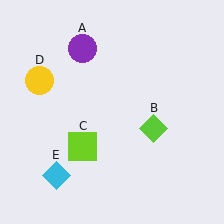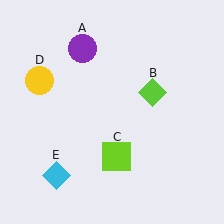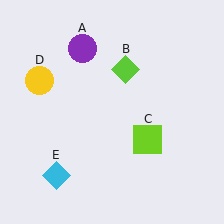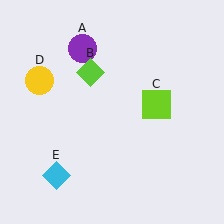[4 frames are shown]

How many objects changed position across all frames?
2 objects changed position: lime diamond (object B), lime square (object C).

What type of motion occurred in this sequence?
The lime diamond (object B), lime square (object C) rotated counterclockwise around the center of the scene.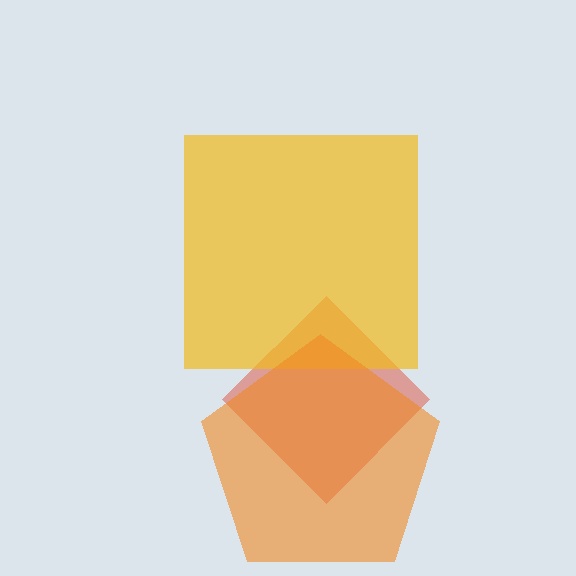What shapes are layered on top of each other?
The layered shapes are: a red diamond, a yellow square, an orange pentagon.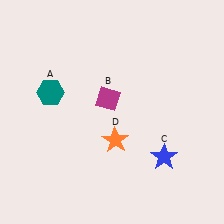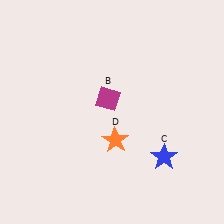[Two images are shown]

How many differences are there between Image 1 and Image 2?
There is 1 difference between the two images.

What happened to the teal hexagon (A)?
The teal hexagon (A) was removed in Image 2. It was in the top-left area of Image 1.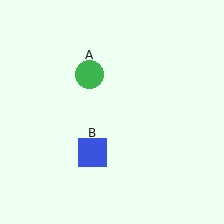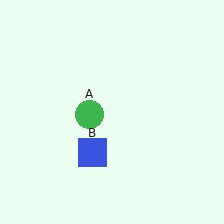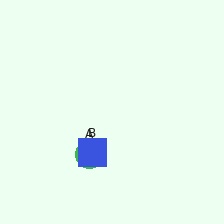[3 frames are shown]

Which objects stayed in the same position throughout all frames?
Blue square (object B) remained stationary.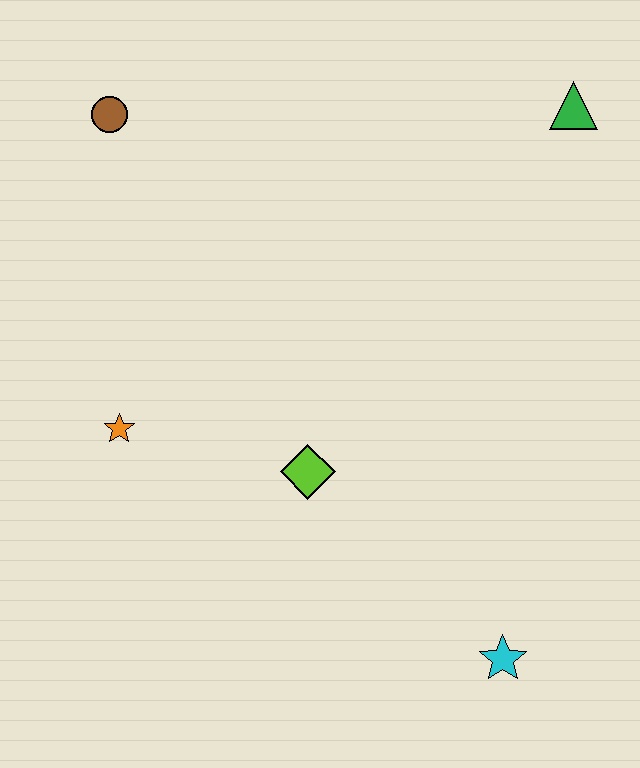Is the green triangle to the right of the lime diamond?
Yes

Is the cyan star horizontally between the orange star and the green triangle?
Yes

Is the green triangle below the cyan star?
No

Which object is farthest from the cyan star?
The brown circle is farthest from the cyan star.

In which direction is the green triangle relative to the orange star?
The green triangle is to the right of the orange star.